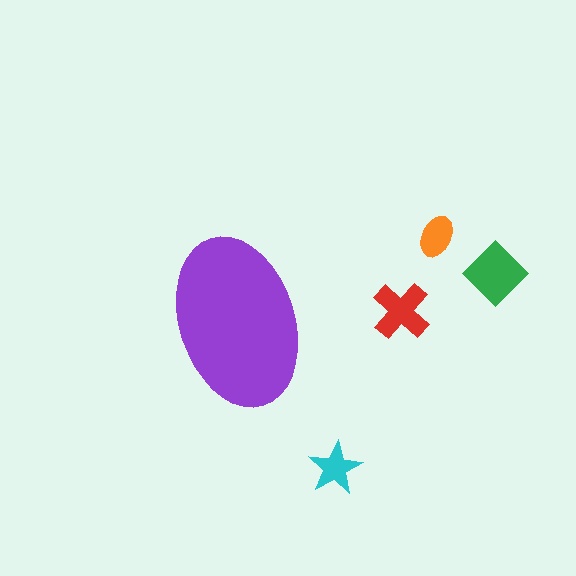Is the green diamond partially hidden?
No, the green diamond is fully visible.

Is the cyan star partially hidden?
No, the cyan star is fully visible.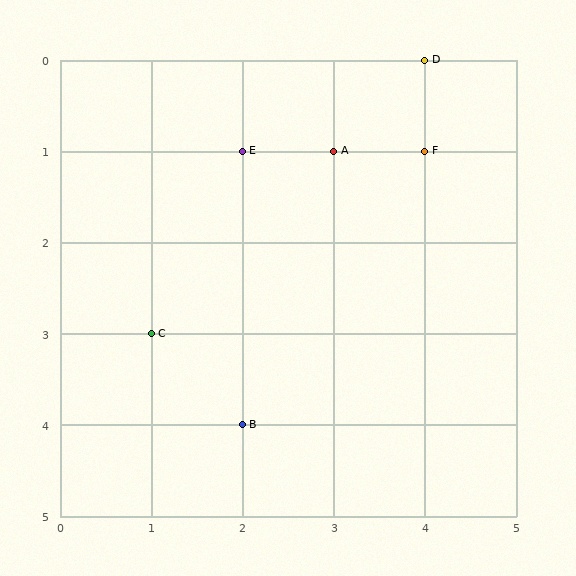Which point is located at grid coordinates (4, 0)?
Point D is at (4, 0).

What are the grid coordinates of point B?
Point B is at grid coordinates (2, 4).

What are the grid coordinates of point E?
Point E is at grid coordinates (2, 1).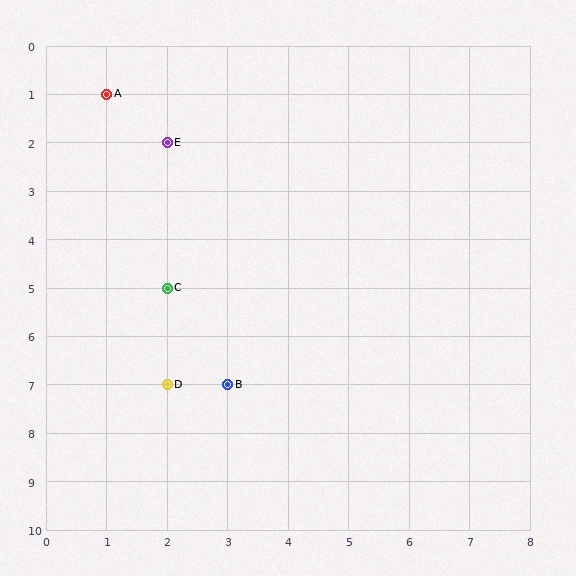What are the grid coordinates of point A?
Point A is at grid coordinates (1, 1).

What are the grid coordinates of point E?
Point E is at grid coordinates (2, 2).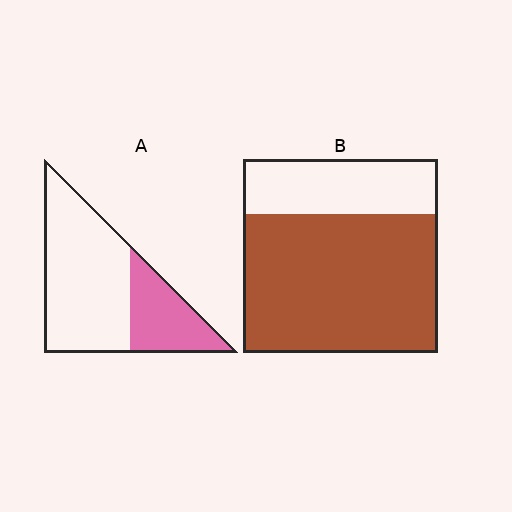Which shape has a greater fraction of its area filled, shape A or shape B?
Shape B.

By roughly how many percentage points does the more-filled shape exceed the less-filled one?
By roughly 40 percentage points (B over A).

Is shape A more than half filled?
No.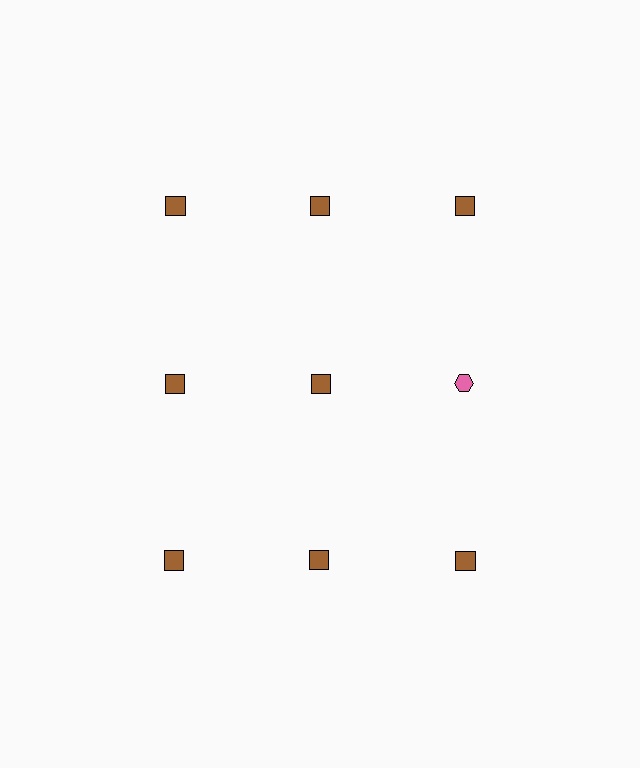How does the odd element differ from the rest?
It differs in both color (pink instead of brown) and shape (hexagon instead of square).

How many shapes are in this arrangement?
There are 9 shapes arranged in a grid pattern.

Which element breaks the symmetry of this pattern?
The pink hexagon in the second row, center column breaks the symmetry. All other shapes are brown squares.